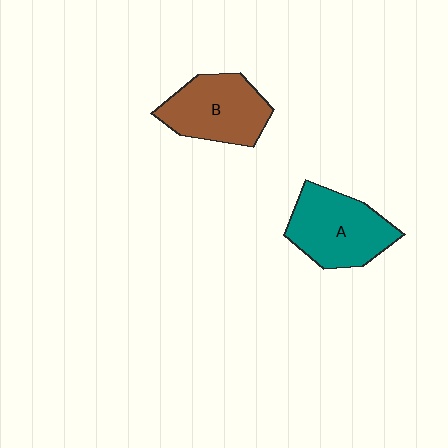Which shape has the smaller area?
Shape B (brown).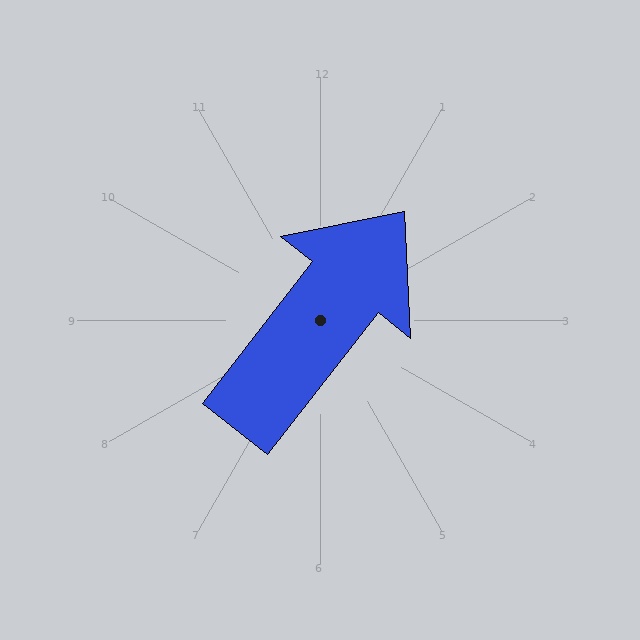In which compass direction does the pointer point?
Northeast.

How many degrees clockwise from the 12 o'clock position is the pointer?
Approximately 38 degrees.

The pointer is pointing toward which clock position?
Roughly 1 o'clock.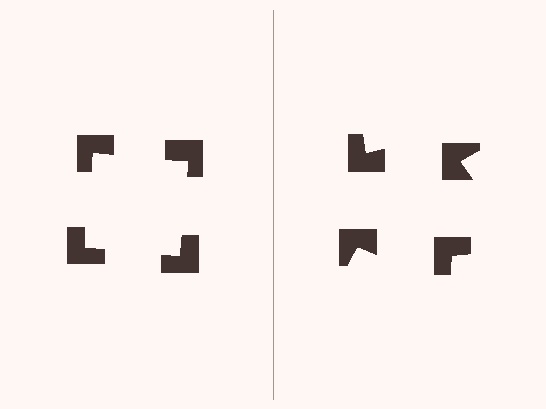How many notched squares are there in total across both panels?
8 — 4 on each side.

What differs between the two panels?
The notched squares are positioned identically on both sides; only the wedge orientations differ. On the left they align to a square; on the right they are misaligned.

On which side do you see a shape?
An illusory square appears on the left side. On the right side the wedge cuts are rotated, so no coherent shape forms.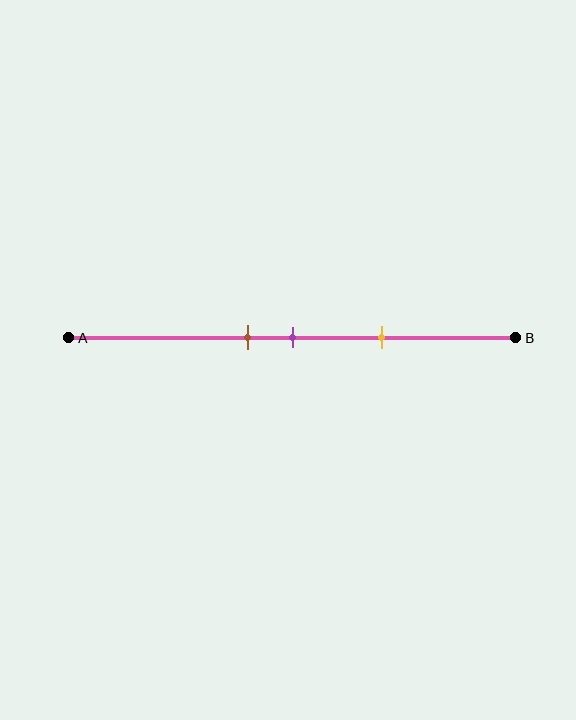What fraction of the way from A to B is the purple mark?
The purple mark is approximately 50% (0.5) of the way from A to B.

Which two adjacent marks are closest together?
The brown and purple marks are the closest adjacent pair.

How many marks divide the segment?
There are 3 marks dividing the segment.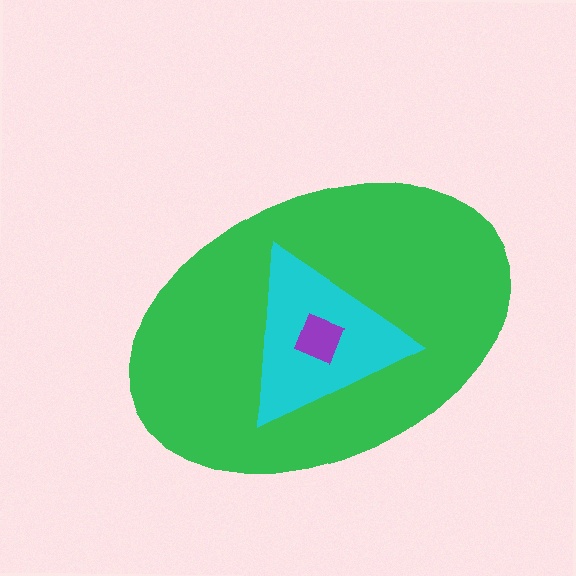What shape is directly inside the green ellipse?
The cyan triangle.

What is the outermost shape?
The green ellipse.